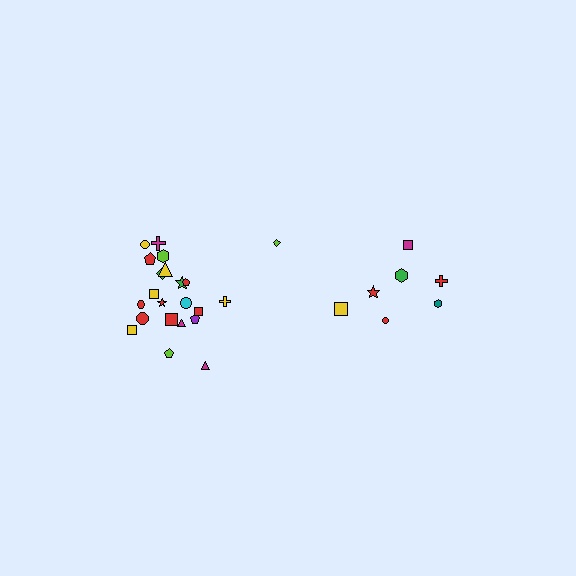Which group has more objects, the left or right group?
The left group.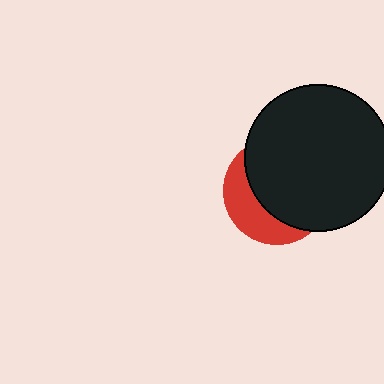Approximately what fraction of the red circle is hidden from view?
Roughly 67% of the red circle is hidden behind the black circle.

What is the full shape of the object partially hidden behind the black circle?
The partially hidden object is a red circle.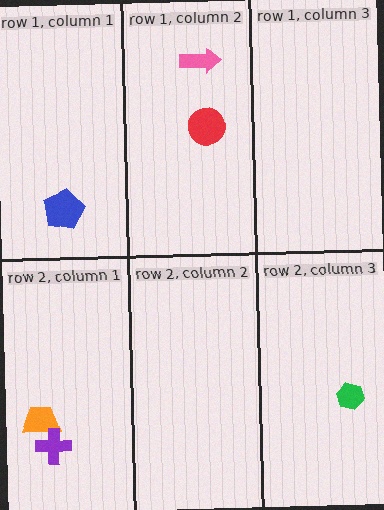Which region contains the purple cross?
The row 2, column 1 region.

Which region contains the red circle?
The row 1, column 2 region.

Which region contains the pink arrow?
The row 1, column 2 region.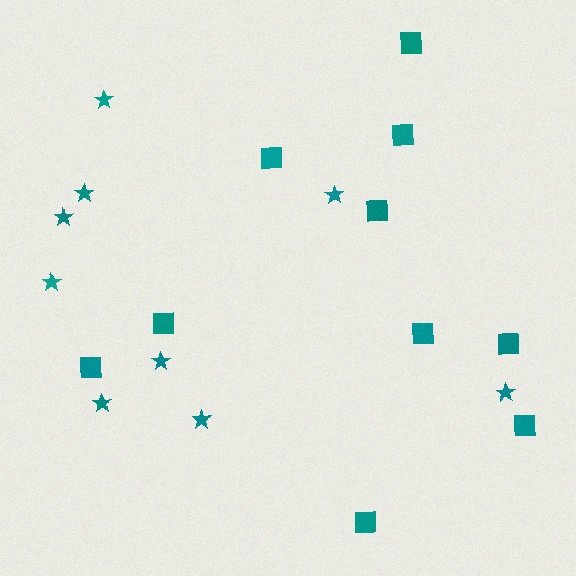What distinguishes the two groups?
There are 2 groups: one group of stars (9) and one group of squares (10).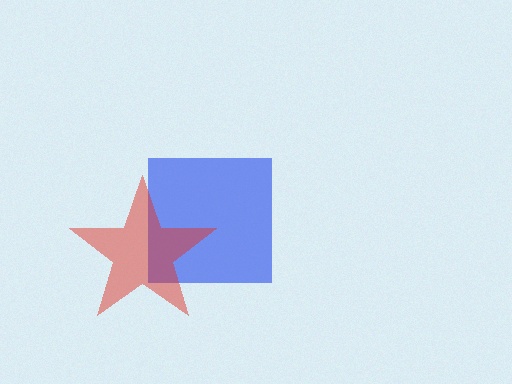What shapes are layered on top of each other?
The layered shapes are: a blue square, a red star.